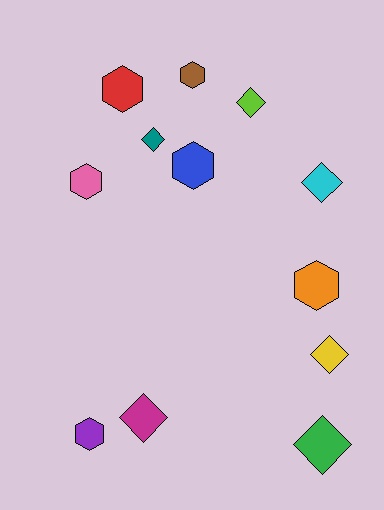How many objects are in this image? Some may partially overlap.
There are 12 objects.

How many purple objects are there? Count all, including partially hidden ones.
There is 1 purple object.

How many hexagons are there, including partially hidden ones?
There are 6 hexagons.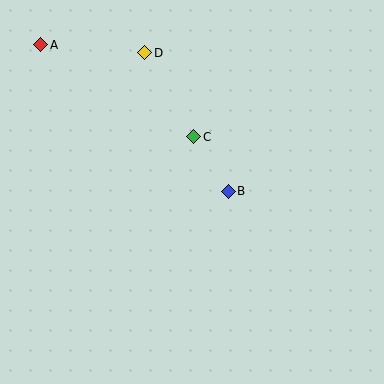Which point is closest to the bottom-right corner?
Point B is closest to the bottom-right corner.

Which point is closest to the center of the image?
Point B at (228, 191) is closest to the center.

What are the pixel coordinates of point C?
Point C is at (194, 137).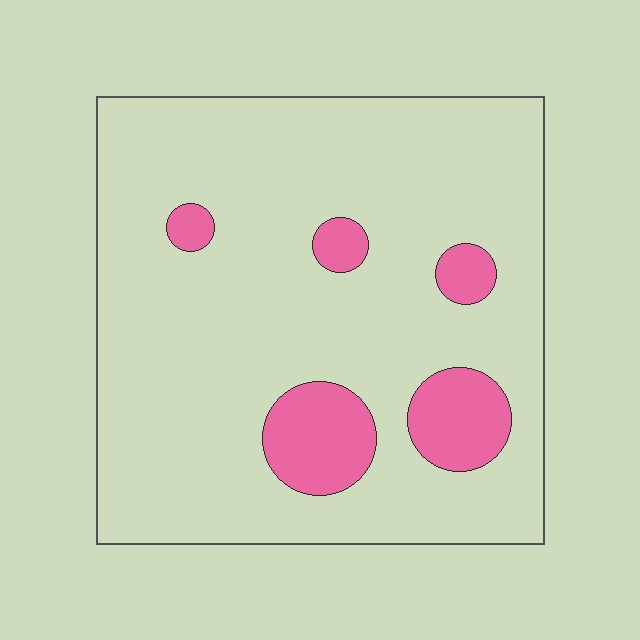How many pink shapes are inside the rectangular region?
5.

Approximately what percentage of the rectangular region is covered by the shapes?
Approximately 15%.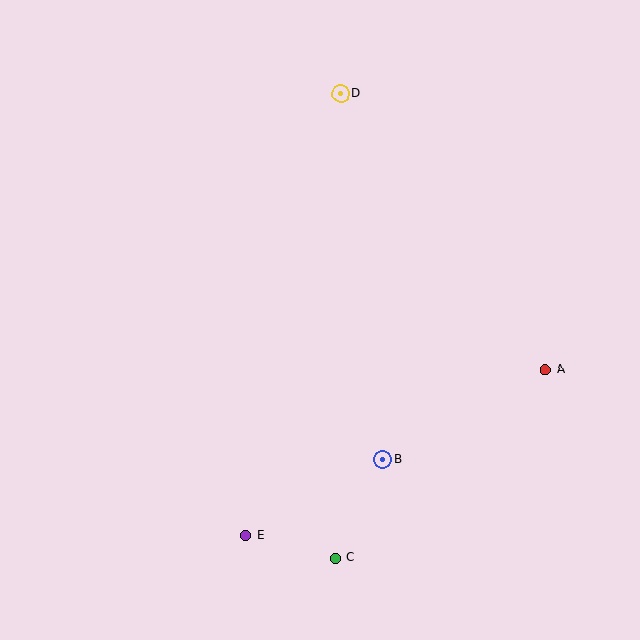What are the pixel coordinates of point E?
Point E is at (246, 535).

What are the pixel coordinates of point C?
Point C is at (335, 558).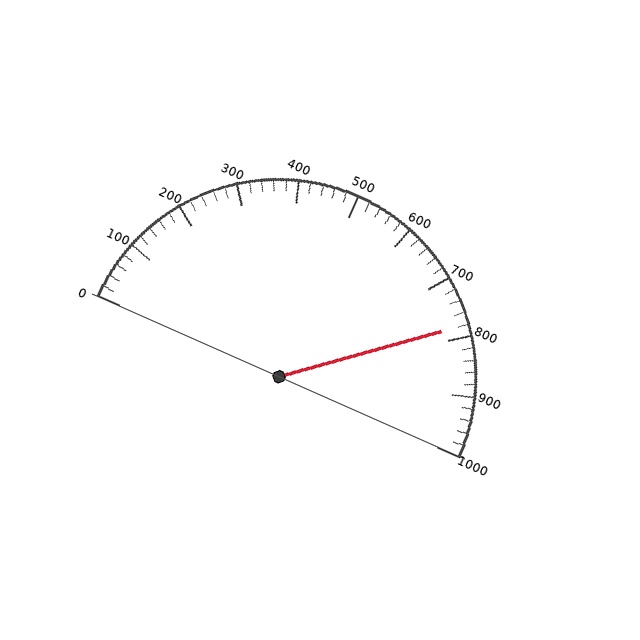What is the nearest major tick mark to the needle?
The nearest major tick mark is 800.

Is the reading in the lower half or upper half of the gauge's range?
The reading is in the upper half of the range (0 to 1000).